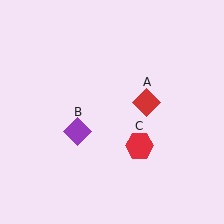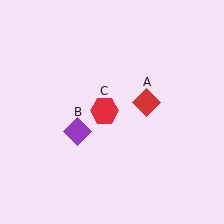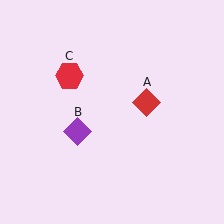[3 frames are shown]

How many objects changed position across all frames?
1 object changed position: red hexagon (object C).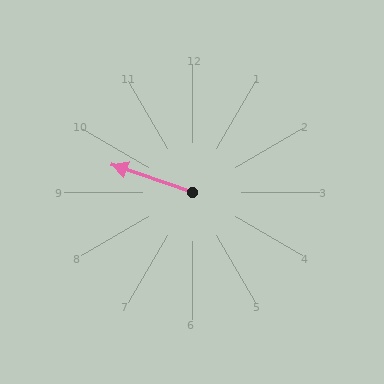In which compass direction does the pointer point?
West.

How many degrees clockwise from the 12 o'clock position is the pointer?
Approximately 289 degrees.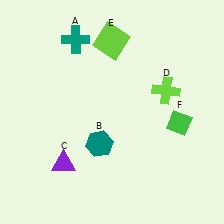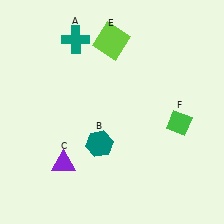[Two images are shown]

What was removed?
The lime cross (D) was removed in Image 2.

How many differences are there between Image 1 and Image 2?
There is 1 difference between the two images.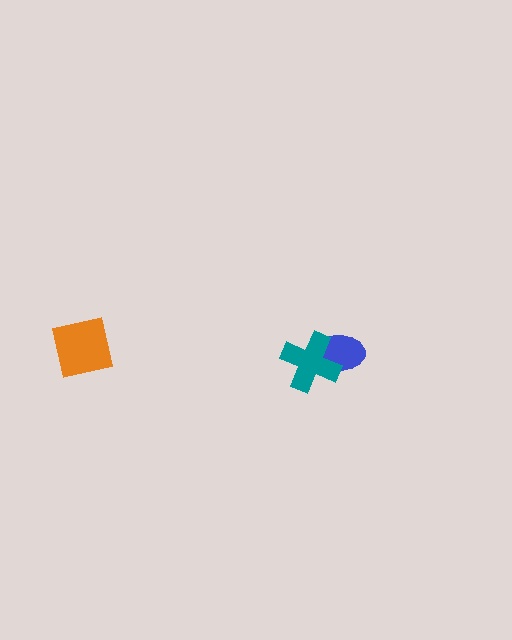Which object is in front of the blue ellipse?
The teal cross is in front of the blue ellipse.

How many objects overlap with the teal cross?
1 object overlaps with the teal cross.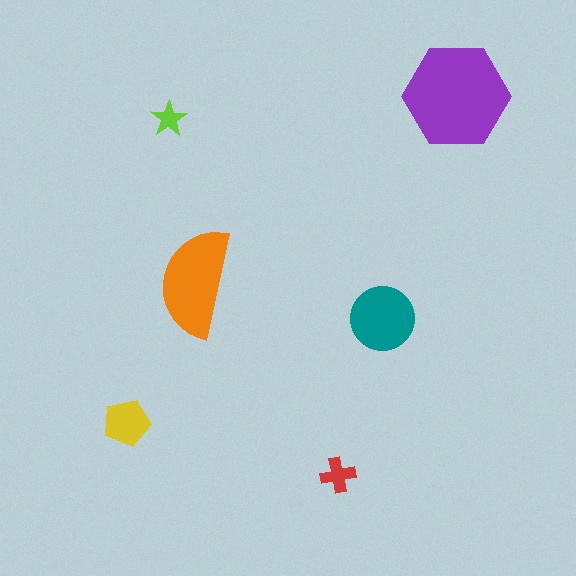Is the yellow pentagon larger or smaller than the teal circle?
Smaller.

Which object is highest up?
The purple hexagon is topmost.